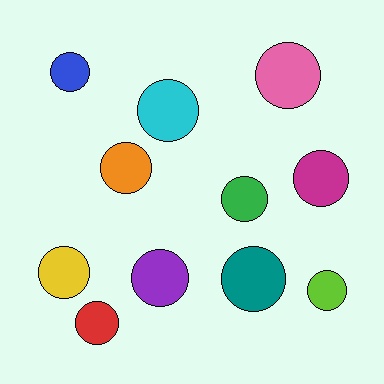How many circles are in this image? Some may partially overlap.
There are 11 circles.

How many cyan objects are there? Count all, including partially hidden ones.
There is 1 cyan object.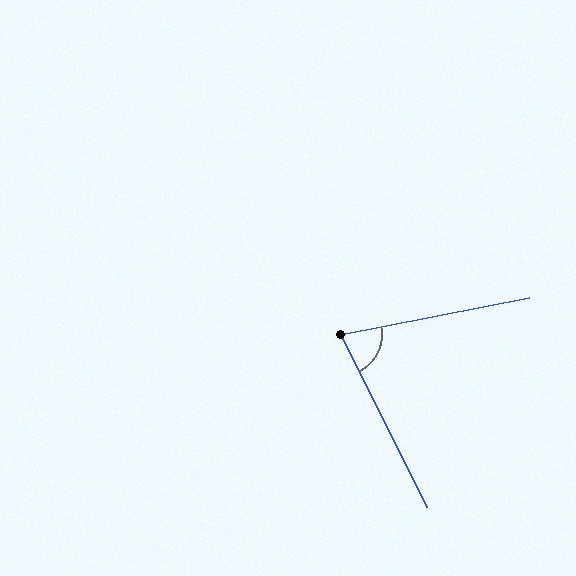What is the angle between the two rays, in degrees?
Approximately 74 degrees.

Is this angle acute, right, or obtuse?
It is acute.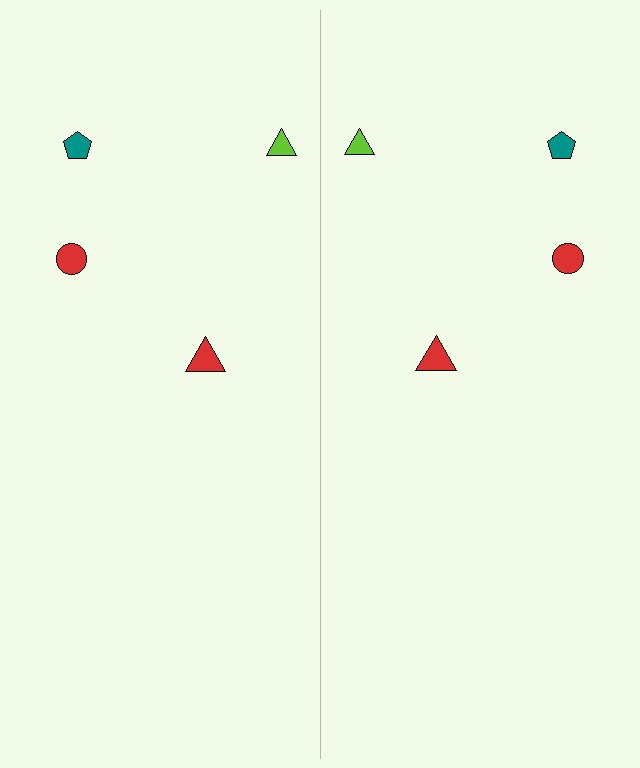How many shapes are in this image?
There are 8 shapes in this image.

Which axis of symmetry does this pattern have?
The pattern has a vertical axis of symmetry running through the center of the image.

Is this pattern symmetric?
Yes, this pattern has bilateral (reflection) symmetry.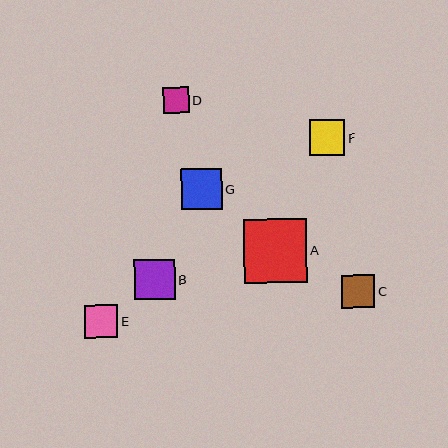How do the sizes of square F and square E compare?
Square F and square E are approximately the same size.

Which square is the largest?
Square A is the largest with a size of approximately 64 pixels.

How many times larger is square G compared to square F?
Square G is approximately 1.1 times the size of square F.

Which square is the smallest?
Square D is the smallest with a size of approximately 26 pixels.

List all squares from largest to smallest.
From largest to smallest: A, G, B, F, E, C, D.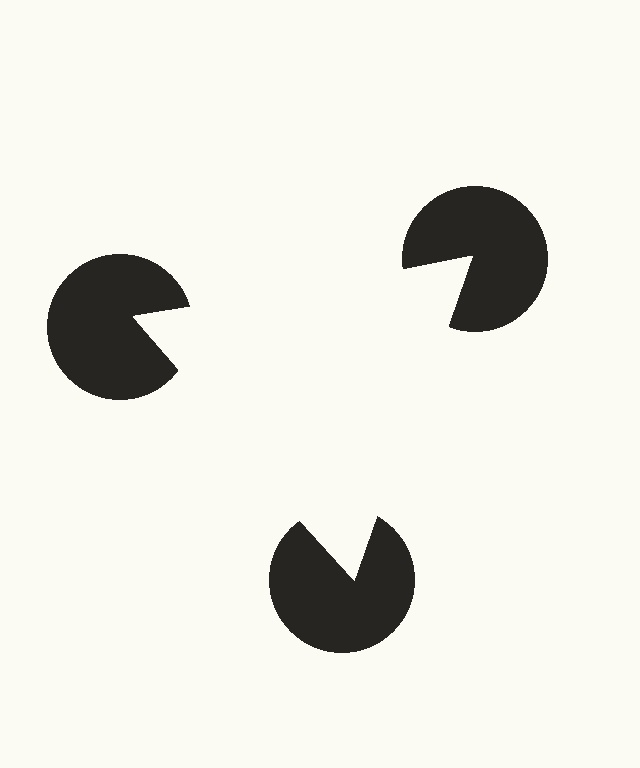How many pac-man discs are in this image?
There are 3 — one at each vertex of the illusory triangle.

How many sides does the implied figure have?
3 sides.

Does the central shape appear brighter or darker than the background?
It typically appears slightly brighter than the background, even though no actual brightness change is drawn.